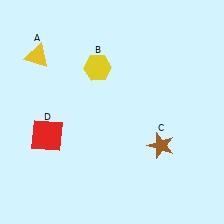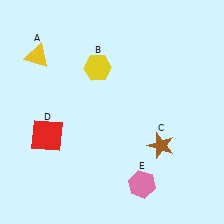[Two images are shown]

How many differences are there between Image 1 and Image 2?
There is 1 difference between the two images.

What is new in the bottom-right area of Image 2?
A pink hexagon (E) was added in the bottom-right area of Image 2.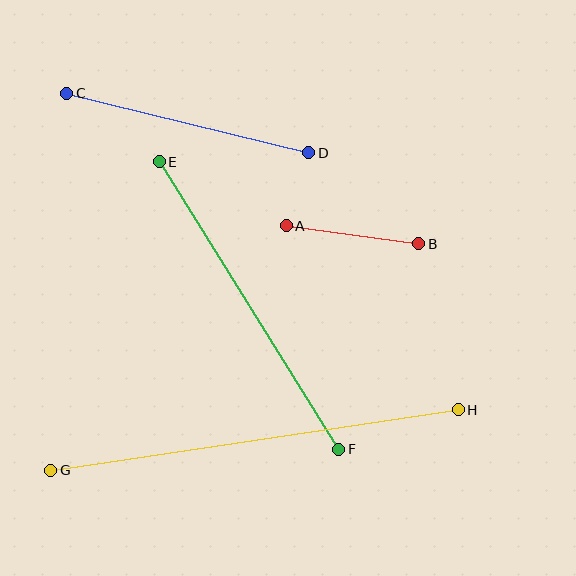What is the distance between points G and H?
The distance is approximately 412 pixels.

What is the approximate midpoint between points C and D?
The midpoint is at approximately (188, 123) pixels.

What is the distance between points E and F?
The distance is approximately 339 pixels.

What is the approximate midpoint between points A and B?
The midpoint is at approximately (353, 235) pixels.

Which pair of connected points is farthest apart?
Points G and H are farthest apart.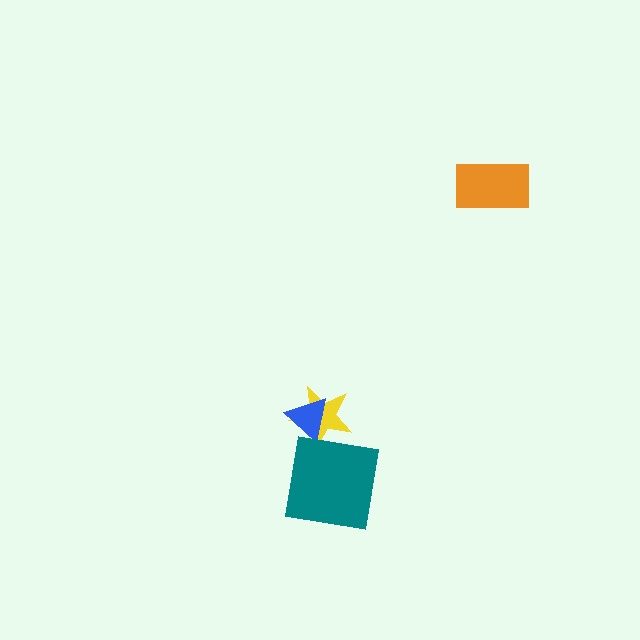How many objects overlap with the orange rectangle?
0 objects overlap with the orange rectangle.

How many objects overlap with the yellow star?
1 object overlaps with the yellow star.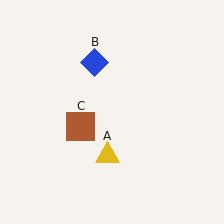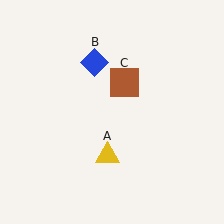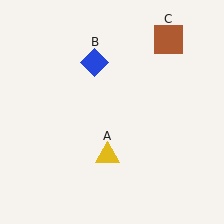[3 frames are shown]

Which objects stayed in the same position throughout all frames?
Yellow triangle (object A) and blue diamond (object B) remained stationary.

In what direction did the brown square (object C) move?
The brown square (object C) moved up and to the right.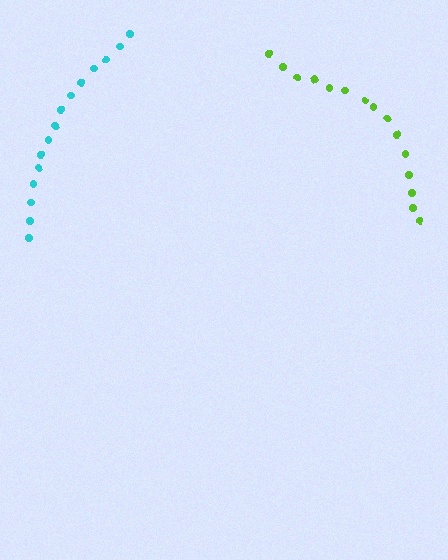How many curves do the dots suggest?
There are 2 distinct paths.